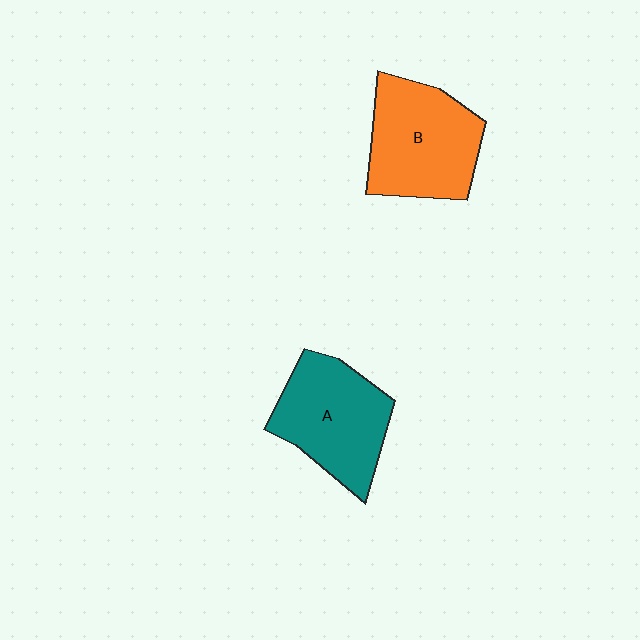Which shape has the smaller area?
Shape A (teal).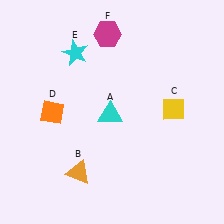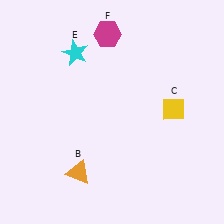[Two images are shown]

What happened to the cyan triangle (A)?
The cyan triangle (A) was removed in Image 2. It was in the bottom-left area of Image 1.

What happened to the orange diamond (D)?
The orange diamond (D) was removed in Image 2. It was in the bottom-left area of Image 1.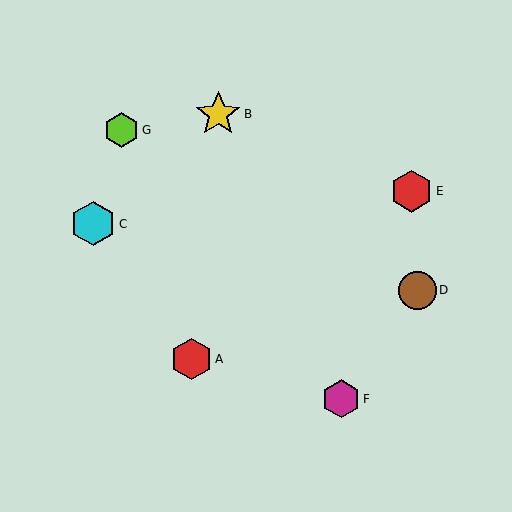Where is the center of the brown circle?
The center of the brown circle is at (418, 290).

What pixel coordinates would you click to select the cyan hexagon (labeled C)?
Click at (93, 224) to select the cyan hexagon C.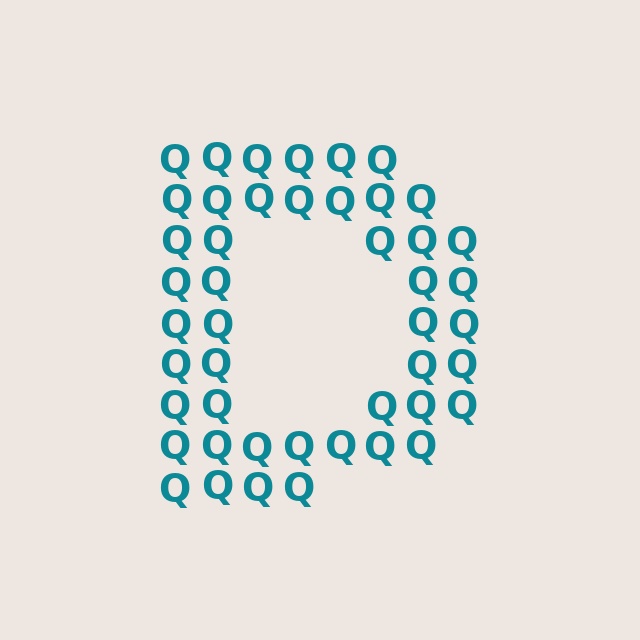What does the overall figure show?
The overall figure shows the letter D.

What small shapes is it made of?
It is made of small letter Q's.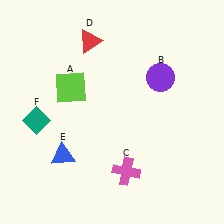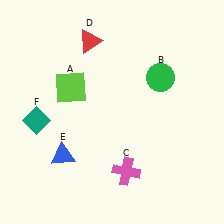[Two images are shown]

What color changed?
The circle (B) changed from purple in Image 1 to green in Image 2.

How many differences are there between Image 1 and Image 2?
There is 1 difference between the two images.